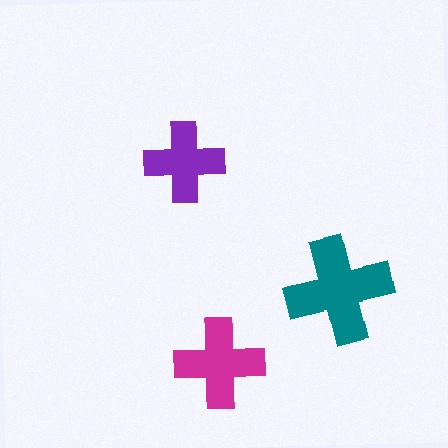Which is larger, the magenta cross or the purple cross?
The magenta one.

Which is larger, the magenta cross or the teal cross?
The teal one.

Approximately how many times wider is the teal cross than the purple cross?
About 1.5 times wider.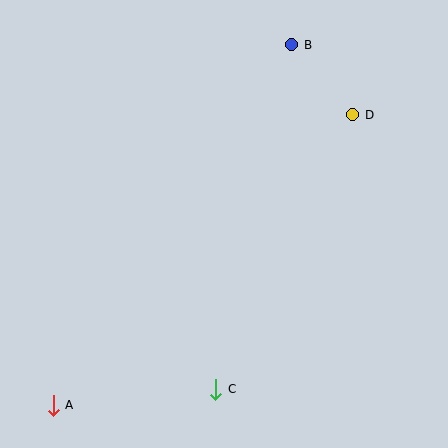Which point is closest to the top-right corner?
Point D is closest to the top-right corner.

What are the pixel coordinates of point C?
Point C is at (216, 389).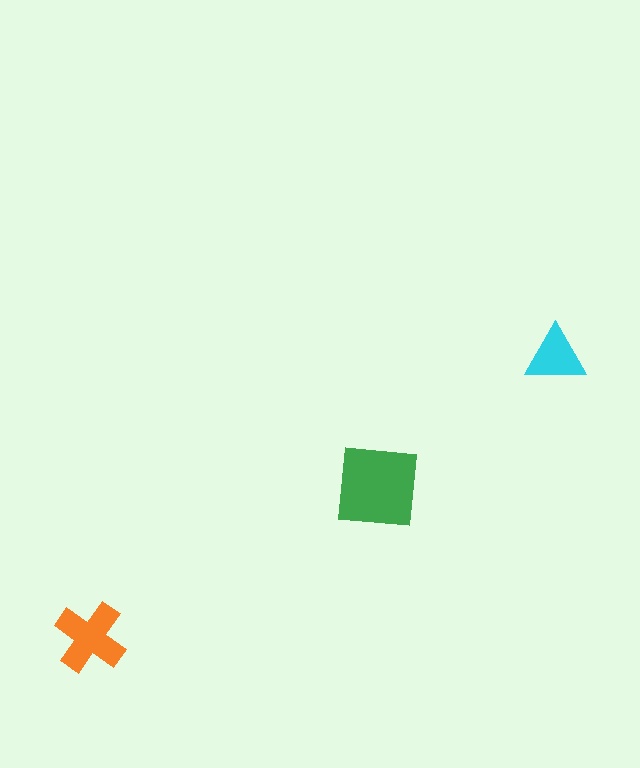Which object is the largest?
The green square.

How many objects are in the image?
There are 3 objects in the image.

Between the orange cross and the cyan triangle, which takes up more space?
The orange cross.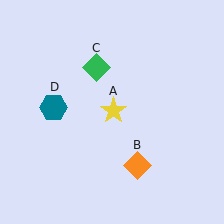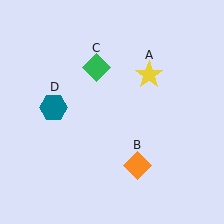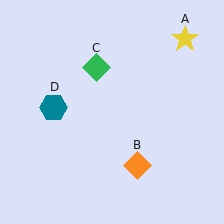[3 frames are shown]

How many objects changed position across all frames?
1 object changed position: yellow star (object A).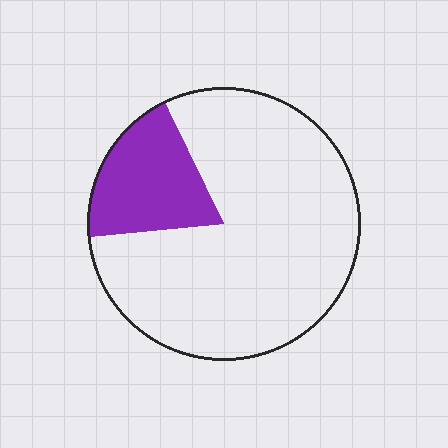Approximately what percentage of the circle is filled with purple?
Approximately 20%.